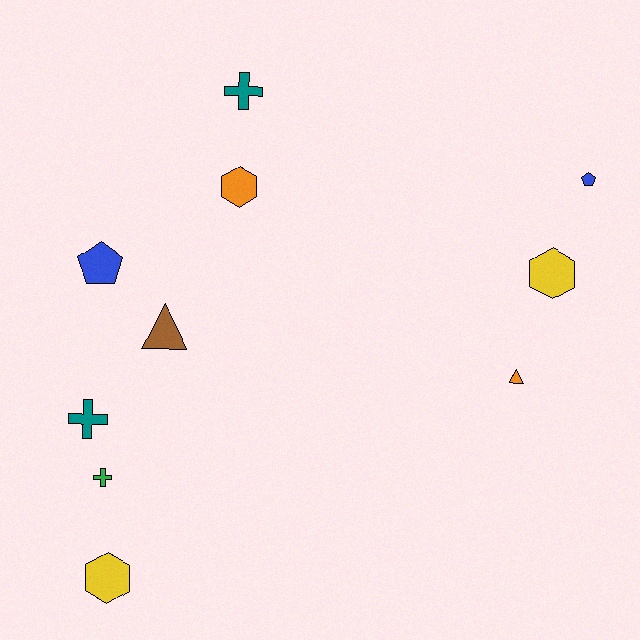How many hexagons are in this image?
There are 3 hexagons.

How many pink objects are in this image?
There are no pink objects.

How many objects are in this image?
There are 10 objects.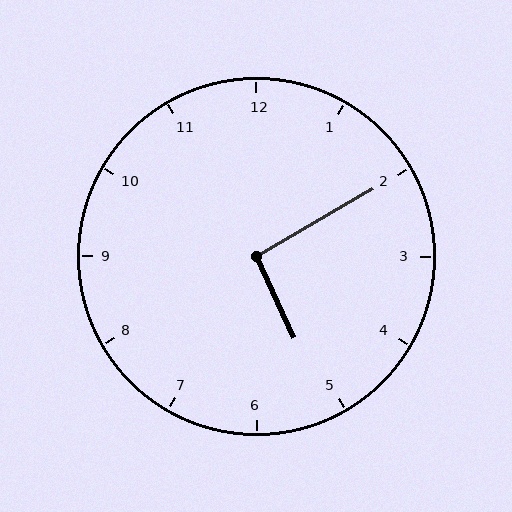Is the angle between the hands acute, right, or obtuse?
It is right.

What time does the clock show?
5:10.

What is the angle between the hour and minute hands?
Approximately 95 degrees.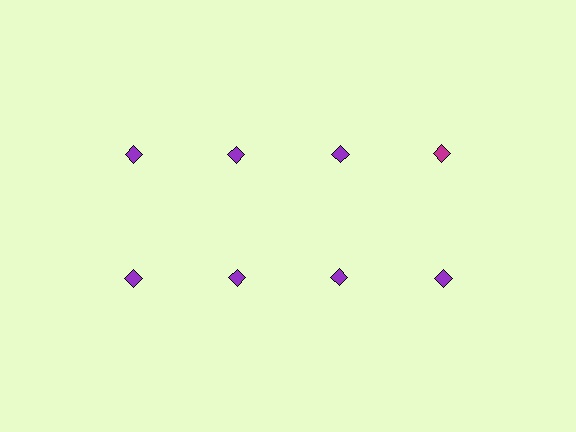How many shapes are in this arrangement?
There are 8 shapes arranged in a grid pattern.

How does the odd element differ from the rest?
It has a different color: magenta instead of purple.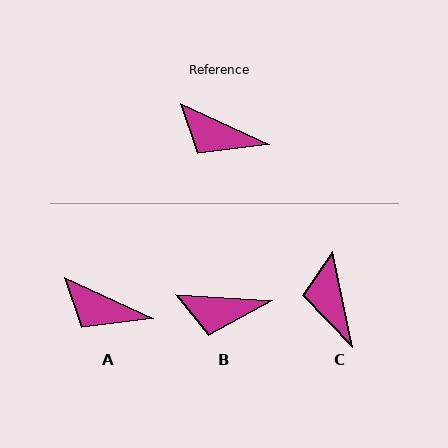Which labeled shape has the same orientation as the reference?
A.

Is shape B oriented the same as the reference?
No, it is off by about 21 degrees.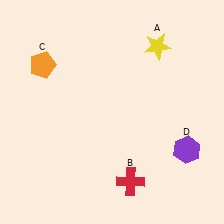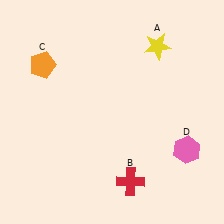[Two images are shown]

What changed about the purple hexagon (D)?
In Image 1, D is purple. In Image 2, it changed to pink.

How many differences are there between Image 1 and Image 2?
There is 1 difference between the two images.